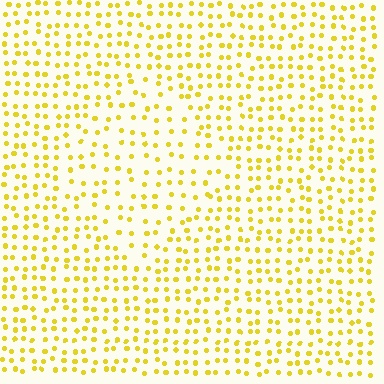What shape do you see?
I see a diamond.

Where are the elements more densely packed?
The elements are more densely packed outside the diamond boundary.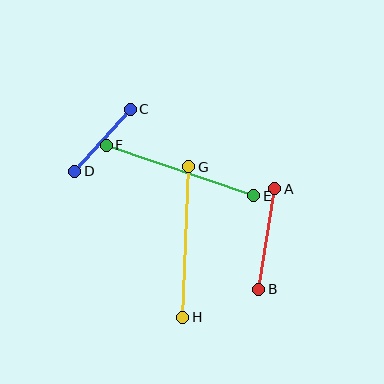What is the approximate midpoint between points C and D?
The midpoint is at approximately (103, 140) pixels.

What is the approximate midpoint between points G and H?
The midpoint is at approximately (186, 242) pixels.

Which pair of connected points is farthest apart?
Points E and F are farthest apart.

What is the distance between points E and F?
The distance is approximately 156 pixels.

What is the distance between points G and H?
The distance is approximately 151 pixels.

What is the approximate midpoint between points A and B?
The midpoint is at approximately (267, 239) pixels.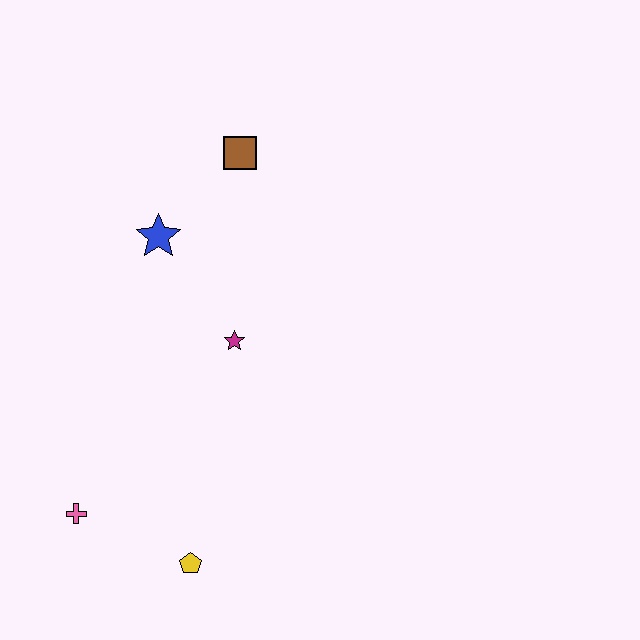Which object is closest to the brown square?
The blue star is closest to the brown square.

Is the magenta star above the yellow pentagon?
Yes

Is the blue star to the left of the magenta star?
Yes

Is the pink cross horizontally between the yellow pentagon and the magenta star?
No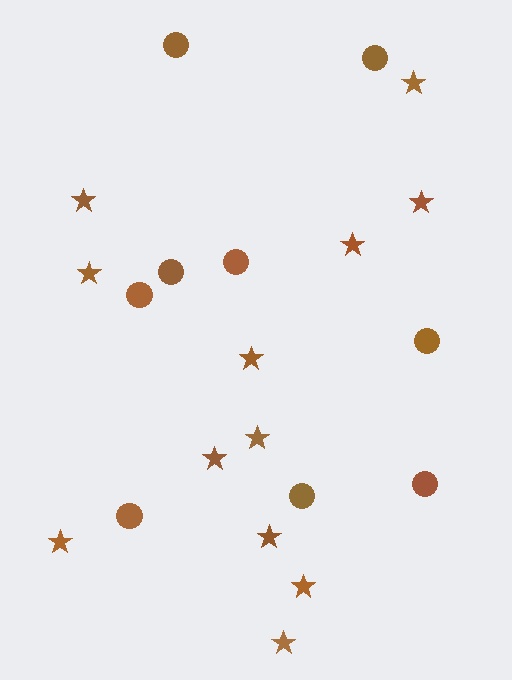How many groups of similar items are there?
There are 2 groups: one group of circles (9) and one group of stars (12).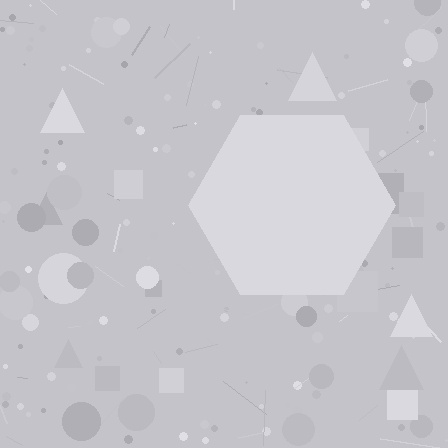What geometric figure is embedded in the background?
A hexagon is embedded in the background.